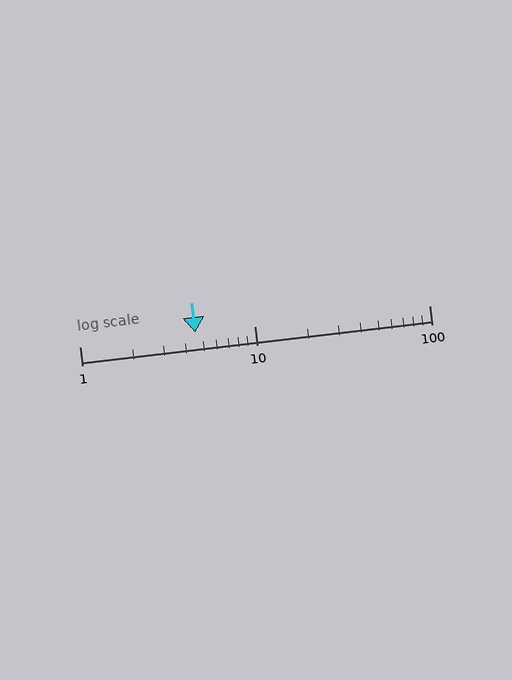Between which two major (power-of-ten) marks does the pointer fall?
The pointer is between 1 and 10.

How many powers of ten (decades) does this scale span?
The scale spans 2 decades, from 1 to 100.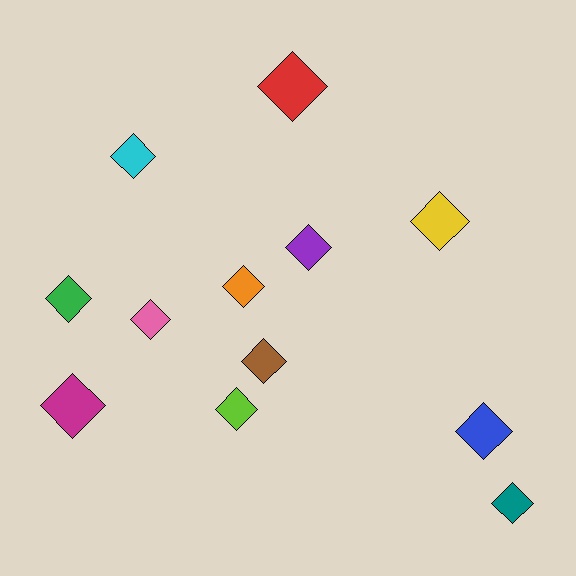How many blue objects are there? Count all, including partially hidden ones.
There is 1 blue object.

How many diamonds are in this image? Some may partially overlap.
There are 12 diamonds.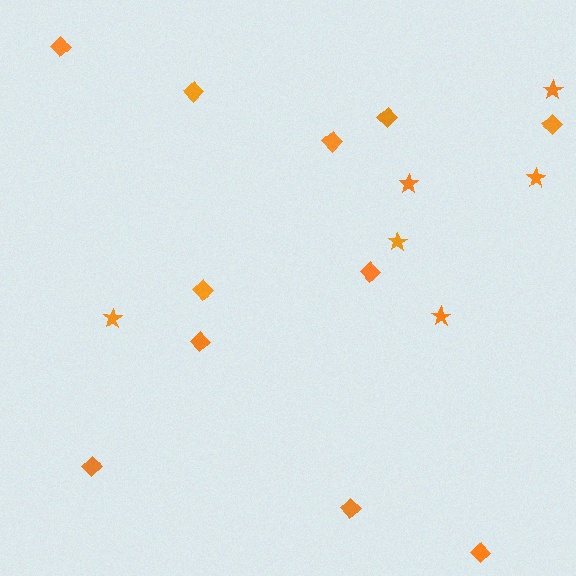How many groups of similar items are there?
There are 2 groups: one group of stars (6) and one group of diamonds (11).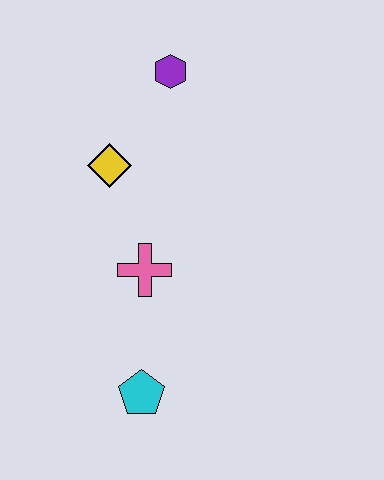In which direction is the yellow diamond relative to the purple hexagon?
The yellow diamond is below the purple hexagon.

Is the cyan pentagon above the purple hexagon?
No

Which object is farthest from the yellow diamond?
The cyan pentagon is farthest from the yellow diamond.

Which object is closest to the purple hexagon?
The yellow diamond is closest to the purple hexagon.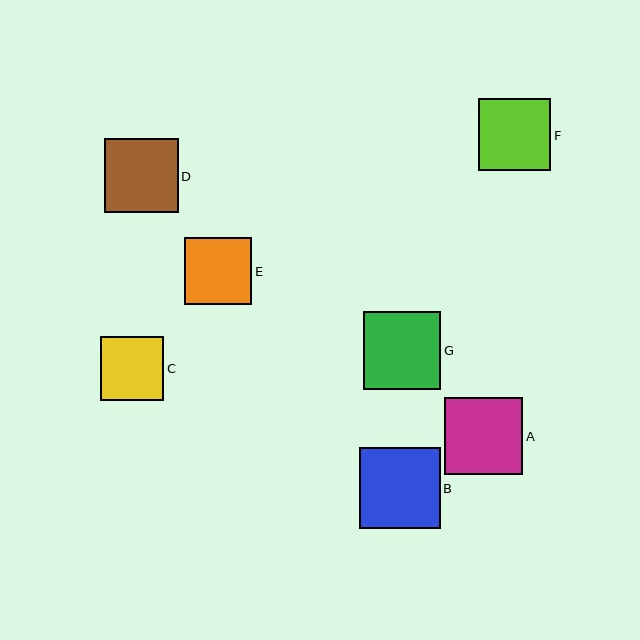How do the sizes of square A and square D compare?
Square A and square D are approximately the same size.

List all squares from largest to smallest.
From largest to smallest: B, A, G, D, F, E, C.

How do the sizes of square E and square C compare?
Square E and square C are approximately the same size.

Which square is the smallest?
Square C is the smallest with a size of approximately 64 pixels.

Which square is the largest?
Square B is the largest with a size of approximately 80 pixels.